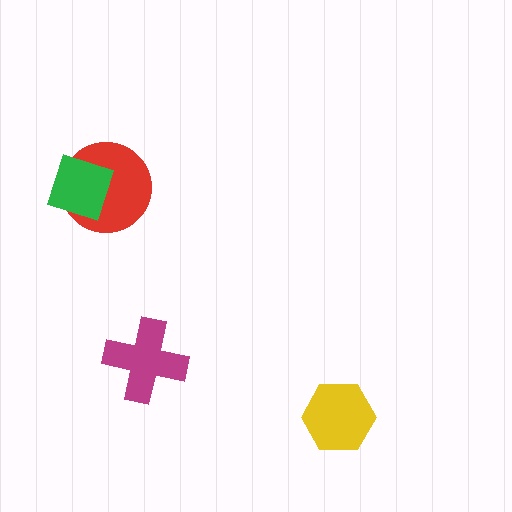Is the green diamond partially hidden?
No, no other shape covers it.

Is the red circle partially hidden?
Yes, it is partially covered by another shape.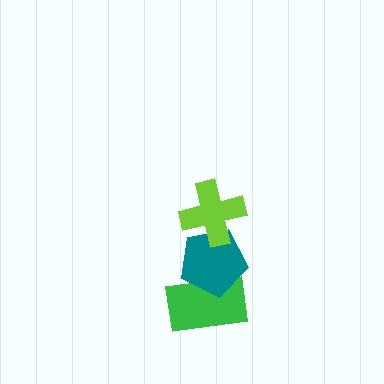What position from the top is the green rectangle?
The green rectangle is 3rd from the top.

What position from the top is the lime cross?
The lime cross is 1st from the top.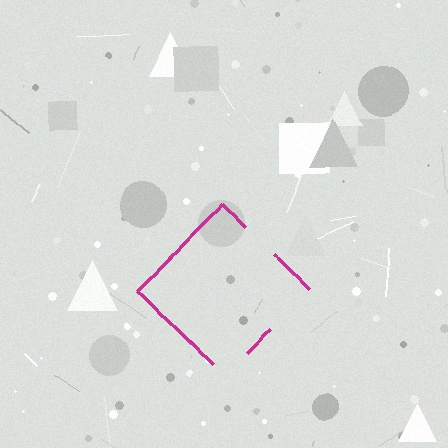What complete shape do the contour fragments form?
The contour fragments form a diamond.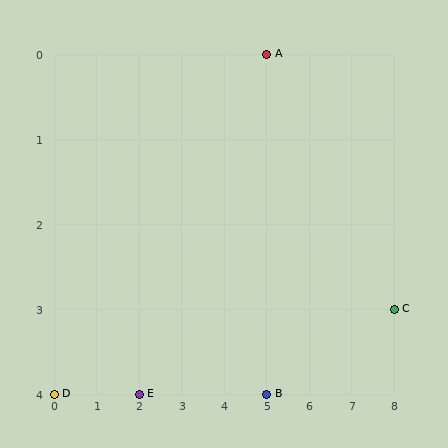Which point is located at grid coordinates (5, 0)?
Point A is at (5, 0).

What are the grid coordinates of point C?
Point C is at grid coordinates (8, 3).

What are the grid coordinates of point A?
Point A is at grid coordinates (5, 0).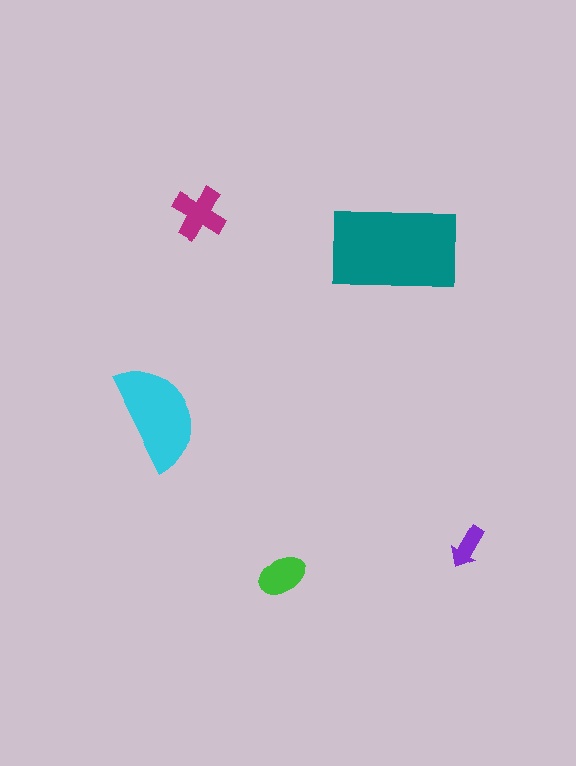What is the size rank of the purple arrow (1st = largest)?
5th.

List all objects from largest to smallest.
The teal rectangle, the cyan semicircle, the magenta cross, the green ellipse, the purple arrow.